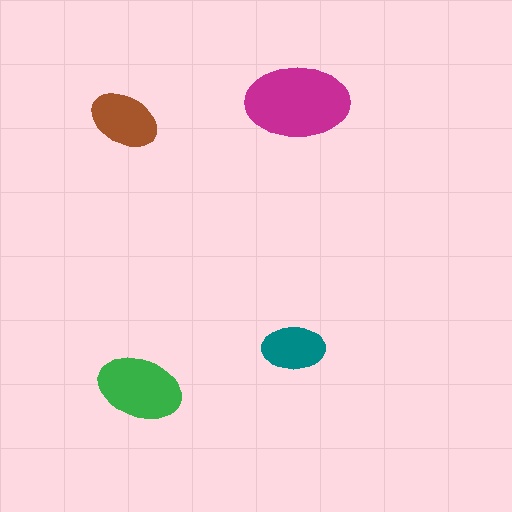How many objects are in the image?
There are 4 objects in the image.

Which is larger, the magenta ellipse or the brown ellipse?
The magenta one.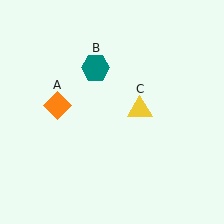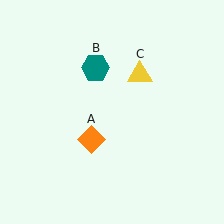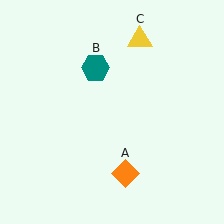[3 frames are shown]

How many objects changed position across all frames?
2 objects changed position: orange diamond (object A), yellow triangle (object C).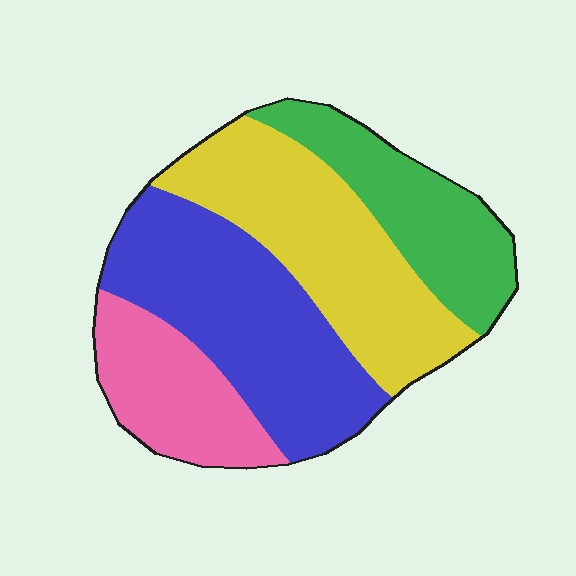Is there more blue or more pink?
Blue.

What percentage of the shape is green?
Green covers about 20% of the shape.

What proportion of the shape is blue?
Blue takes up between a sixth and a third of the shape.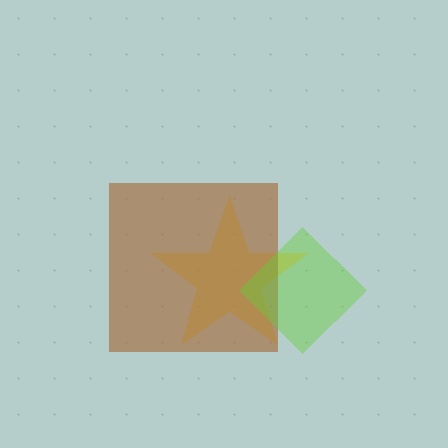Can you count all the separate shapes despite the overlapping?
Yes, there are 3 separate shapes.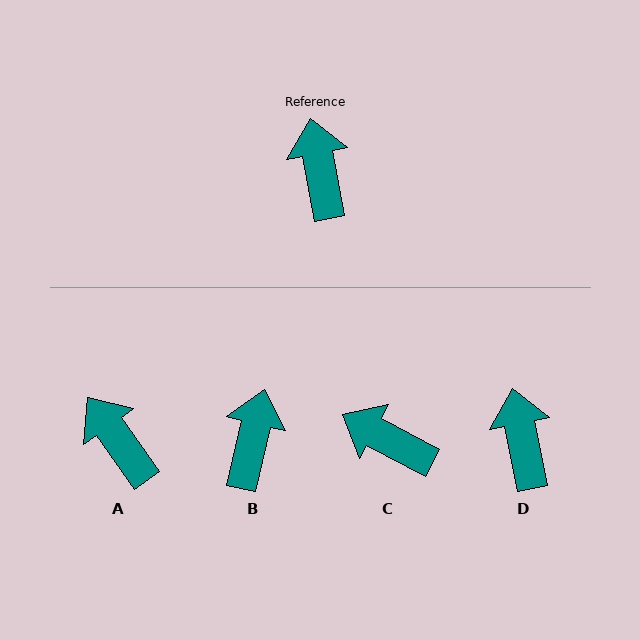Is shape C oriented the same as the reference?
No, it is off by about 51 degrees.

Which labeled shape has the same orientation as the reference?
D.